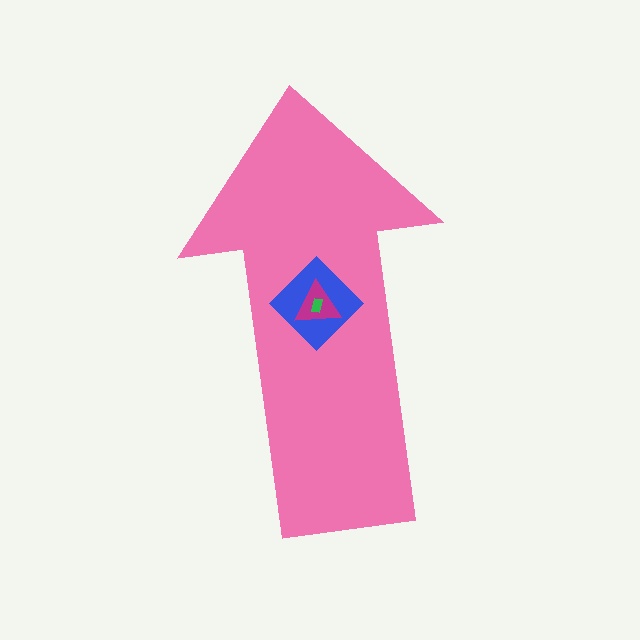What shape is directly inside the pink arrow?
The blue diamond.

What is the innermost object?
The green rectangle.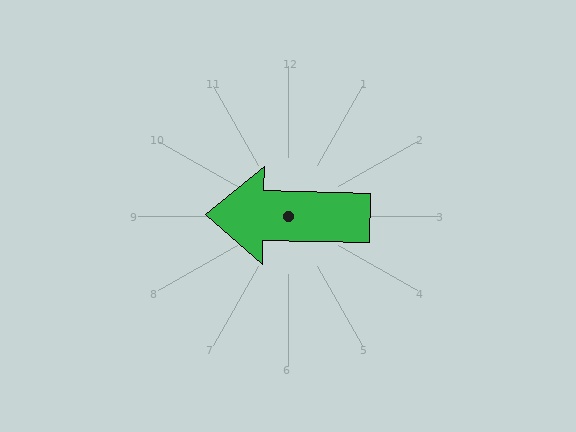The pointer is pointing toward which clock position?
Roughly 9 o'clock.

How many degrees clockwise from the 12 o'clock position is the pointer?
Approximately 271 degrees.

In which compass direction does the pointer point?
West.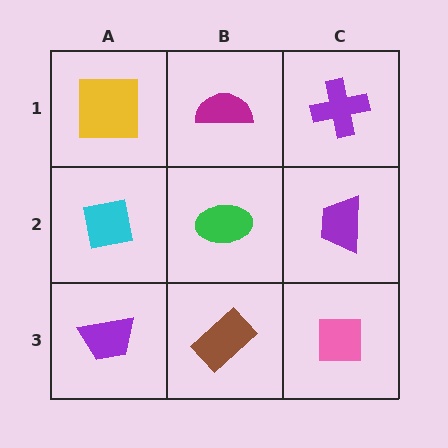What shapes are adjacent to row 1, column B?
A green ellipse (row 2, column B), a yellow square (row 1, column A), a purple cross (row 1, column C).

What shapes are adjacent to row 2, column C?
A purple cross (row 1, column C), a pink square (row 3, column C), a green ellipse (row 2, column B).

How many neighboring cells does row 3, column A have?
2.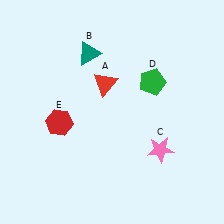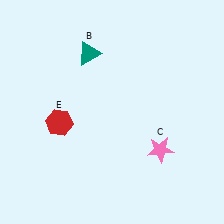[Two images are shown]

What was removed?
The green pentagon (D), the red triangle (A) were removed in Image 2.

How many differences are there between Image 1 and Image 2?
There are 2 differences between the two images.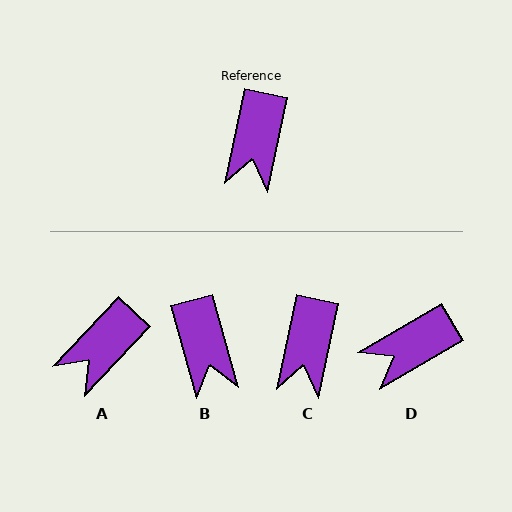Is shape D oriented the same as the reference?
No, it is off by about 48 degrees.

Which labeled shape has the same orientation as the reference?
C.